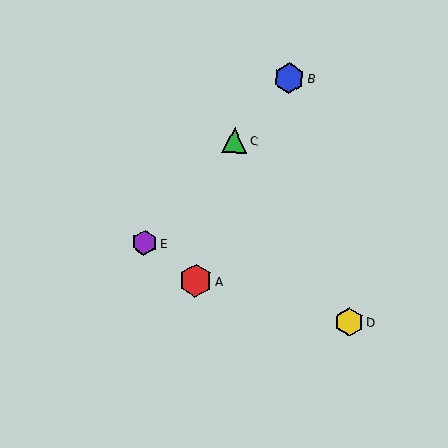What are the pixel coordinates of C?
Object C is at (234, 140).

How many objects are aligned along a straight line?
3 objects (B, C, E) are aligned along a straight line.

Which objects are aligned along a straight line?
Objects B, C, E are aligned along a straight line.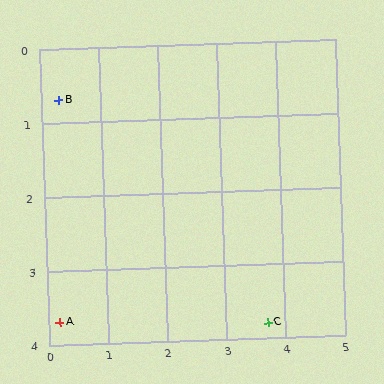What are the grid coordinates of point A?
Point A is at approximately (0.2, 3.7).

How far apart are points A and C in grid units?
Points A and C are about 3.5 grid units apart.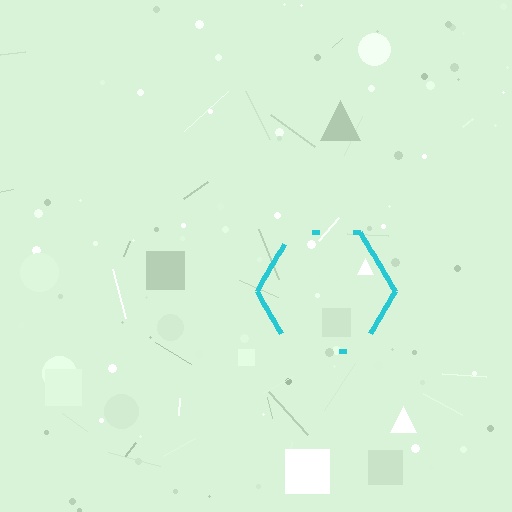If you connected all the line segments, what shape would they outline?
They would outline a hexagon.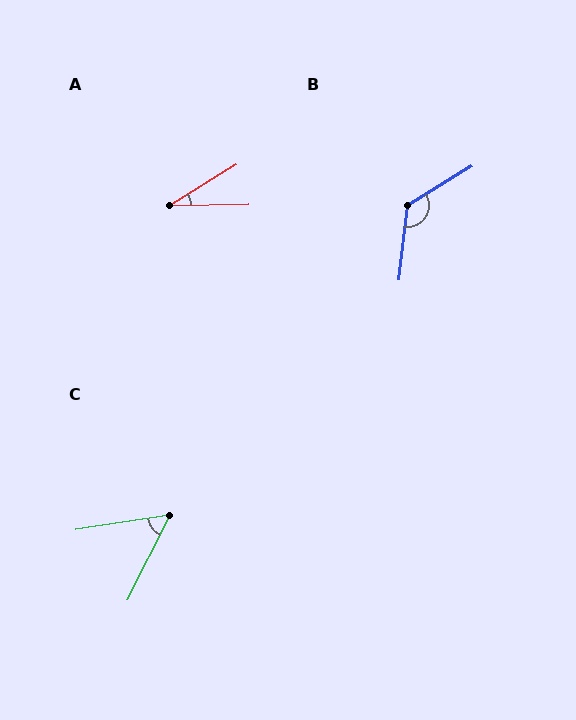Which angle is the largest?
B, at approximately 128 degrees.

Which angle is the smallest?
A, at approximately 31 degrees.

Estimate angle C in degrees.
Approximately 55 degrees.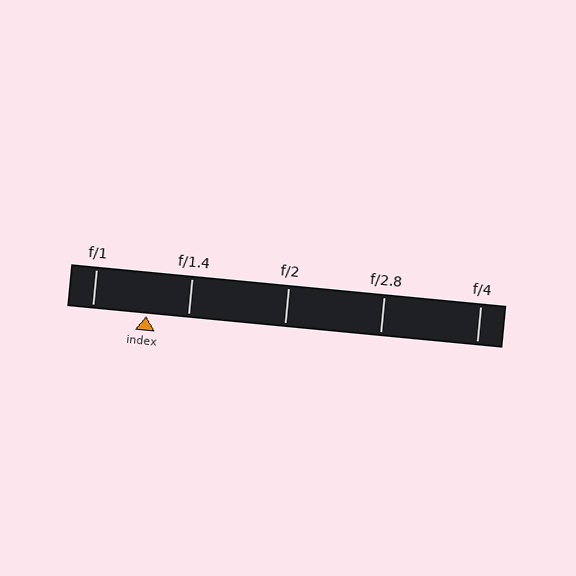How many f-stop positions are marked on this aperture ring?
There are 5 f-stop positions marked.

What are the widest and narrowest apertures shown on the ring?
The widest aperture shown is f/1 and the narrowest is f/4.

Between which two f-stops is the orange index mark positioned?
The index mark is between f/1 and f/1.4.